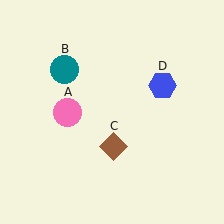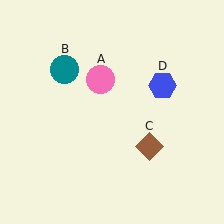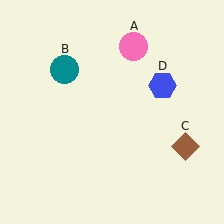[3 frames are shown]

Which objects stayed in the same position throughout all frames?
Teal circle (object B) and blue hexagon (object D) remained stationary.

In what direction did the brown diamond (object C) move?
The brown diamond (object C) moved right.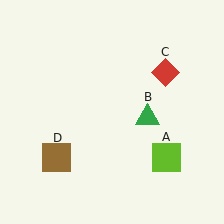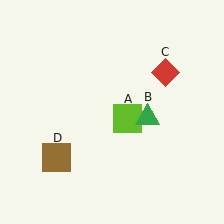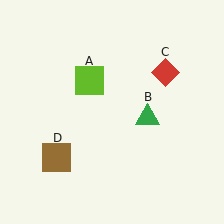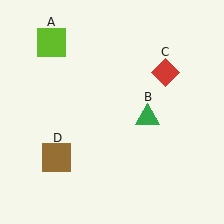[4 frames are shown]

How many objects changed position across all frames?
1 object changed position: lime square (object A).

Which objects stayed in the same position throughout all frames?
Green triangle (object B) and red diamond (object C) and brown square (object D) remained stationary.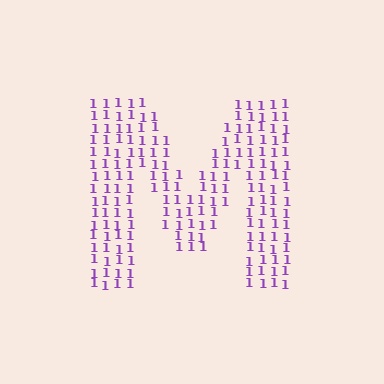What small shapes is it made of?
It is made of small digit 1's.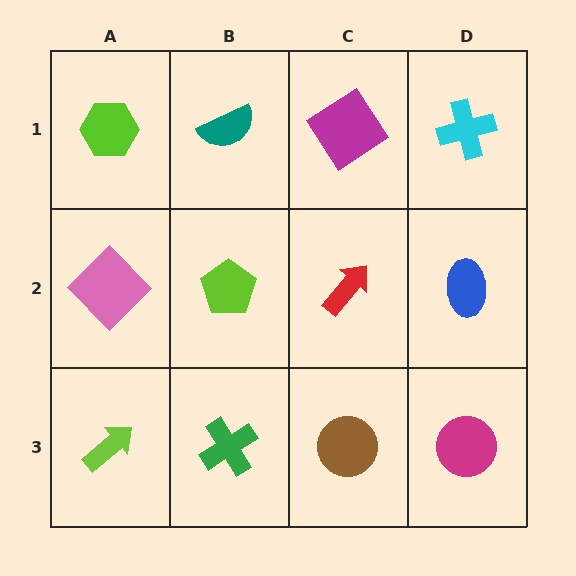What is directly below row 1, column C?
A red arrow.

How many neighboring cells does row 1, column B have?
3.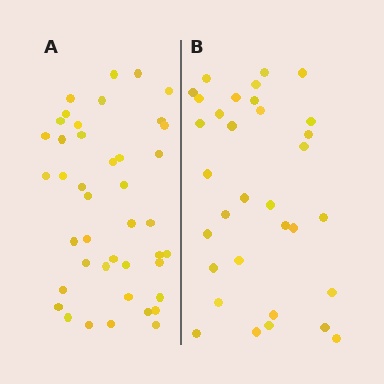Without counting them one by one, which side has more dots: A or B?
Region A (the left region) has more dots.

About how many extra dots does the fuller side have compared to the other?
Region A has roughly 8 or so more dots than region B.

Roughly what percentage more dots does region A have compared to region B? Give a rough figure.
About 25% more.